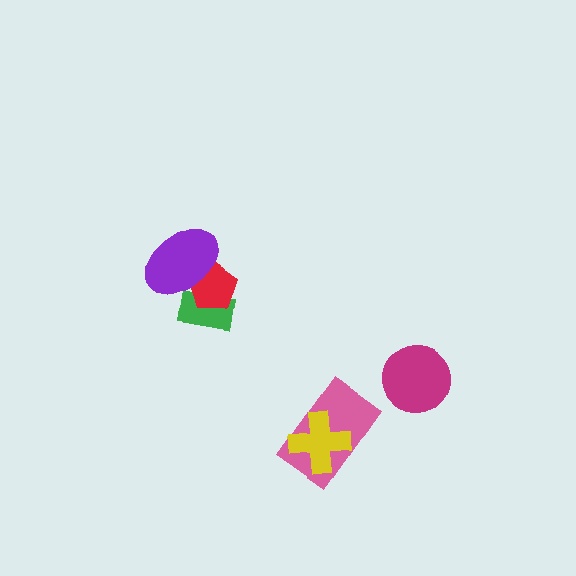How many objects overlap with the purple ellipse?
2 objects overlap with the purple ellipse.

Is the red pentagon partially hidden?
Yes, it is partially covered by another shape.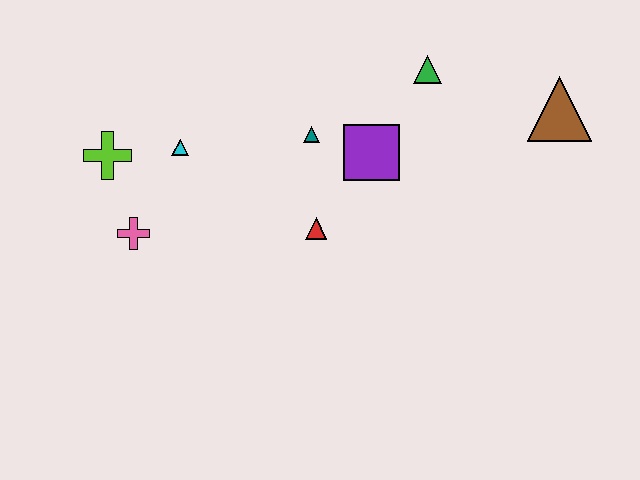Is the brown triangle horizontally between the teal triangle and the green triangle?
No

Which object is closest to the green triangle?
The purple square is closest to the green triangle.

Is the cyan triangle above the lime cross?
Yes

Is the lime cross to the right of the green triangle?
No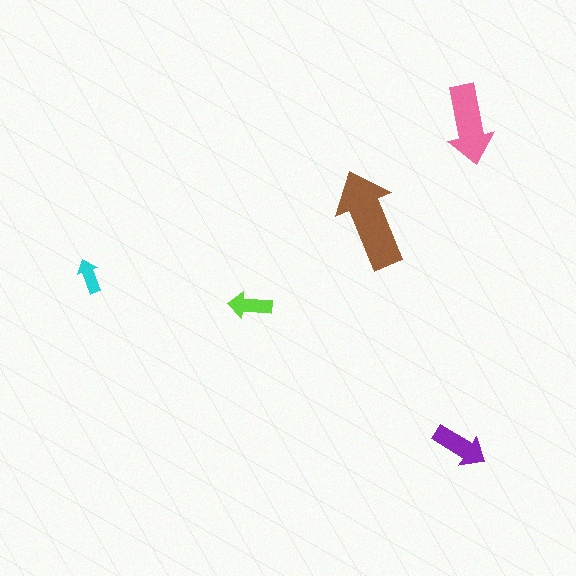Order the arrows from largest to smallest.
the brown one, the pink one, the purple one, the lime one, the cyan one.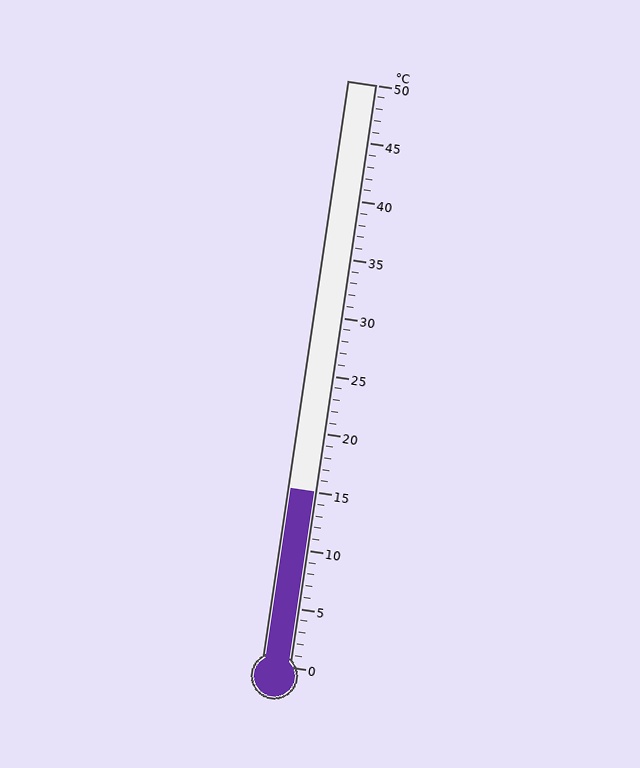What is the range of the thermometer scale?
The thermometer scale ranges from 0°C to 50°C.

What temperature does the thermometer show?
The thermometer shows approximately 15°C.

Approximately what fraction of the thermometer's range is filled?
The thermometer is filled to approximately 30% of its range.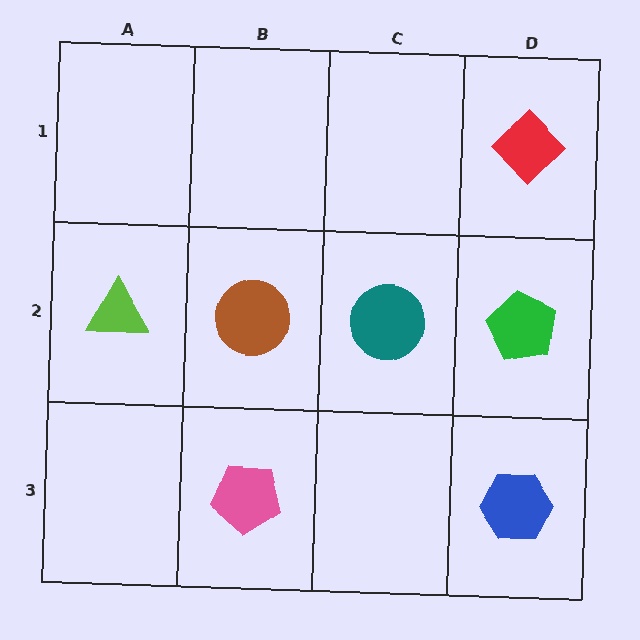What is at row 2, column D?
A green pentagon.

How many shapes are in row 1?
1 shape.